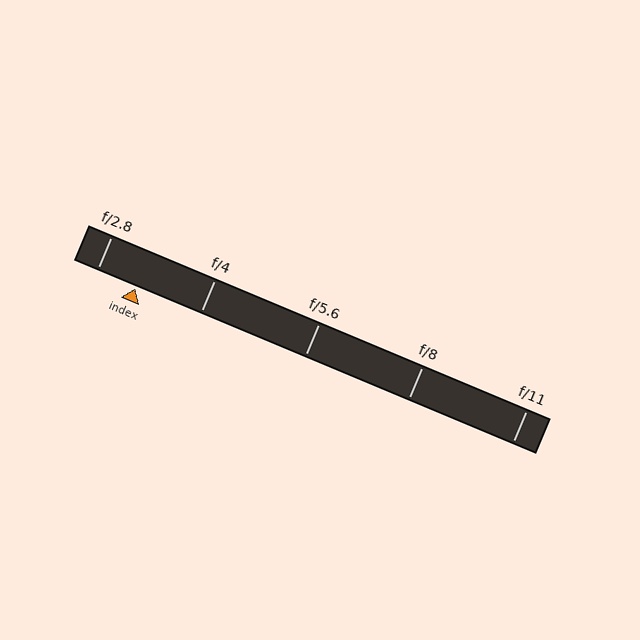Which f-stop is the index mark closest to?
The index mark is closest to f/2.8.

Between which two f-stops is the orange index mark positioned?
The index mark is between f/2.8 and f/4.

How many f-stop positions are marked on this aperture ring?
There are 5 f-stop positions marked.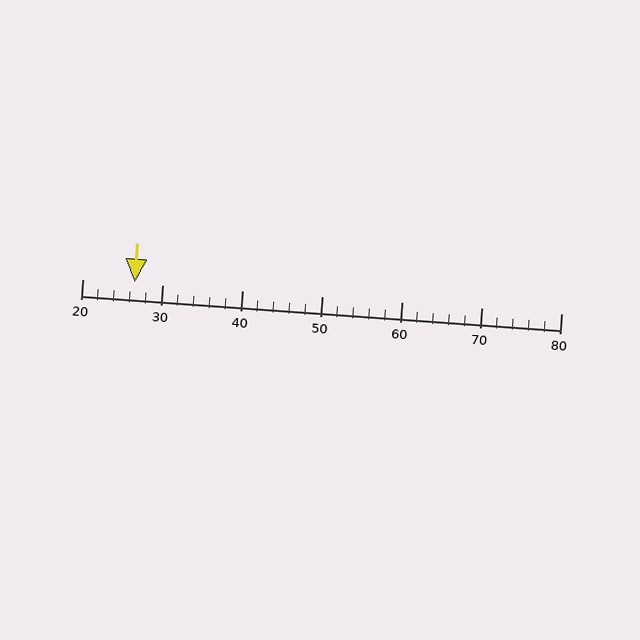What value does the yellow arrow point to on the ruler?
The yellow arrow points to approximately 26.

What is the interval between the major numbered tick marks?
The major tick marks are spaced 10 units apart.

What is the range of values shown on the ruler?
The ruler shows values from 20 to 80.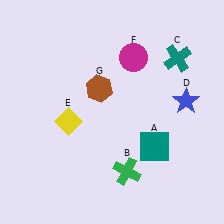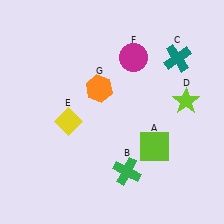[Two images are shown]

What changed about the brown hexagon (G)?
In Image 1, G is brown. In Image 2, it changed to orange.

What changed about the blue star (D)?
In Image 1, D is blue. In Image 2, it changed to lime.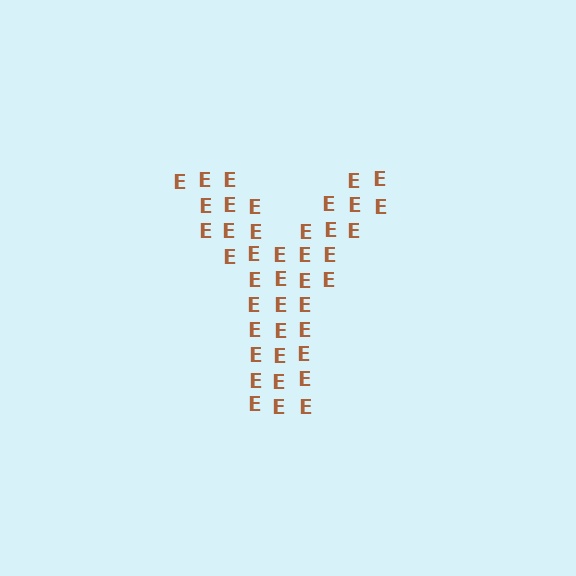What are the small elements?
The small elements are letter E's.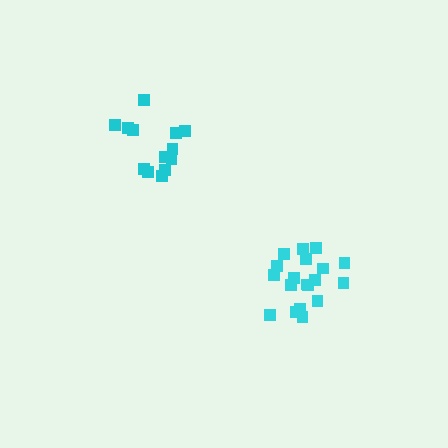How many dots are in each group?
Group 1: 19 dots, Group 2: 13 dots (32 total).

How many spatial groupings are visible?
There are 2 spatial groupings.